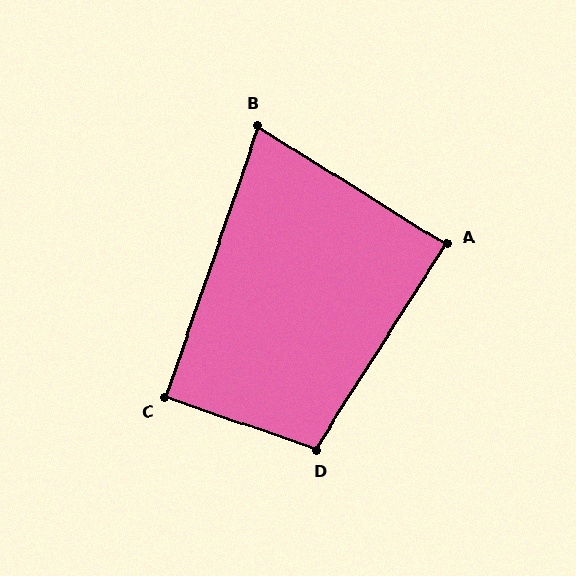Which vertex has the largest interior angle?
D, at approximately 103 degrees.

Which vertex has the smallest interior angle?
B, at approximately 77 degrees.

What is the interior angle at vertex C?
Approximately 90 degrees (approximately right).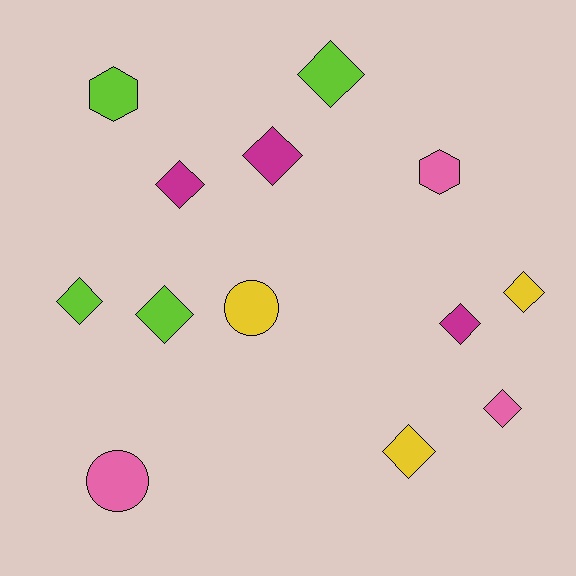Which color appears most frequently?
Lime, with 4 objects.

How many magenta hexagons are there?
There are no magenta hexagons.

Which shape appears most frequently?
Diamond, with 9 objects.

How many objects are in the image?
There are 13 objects.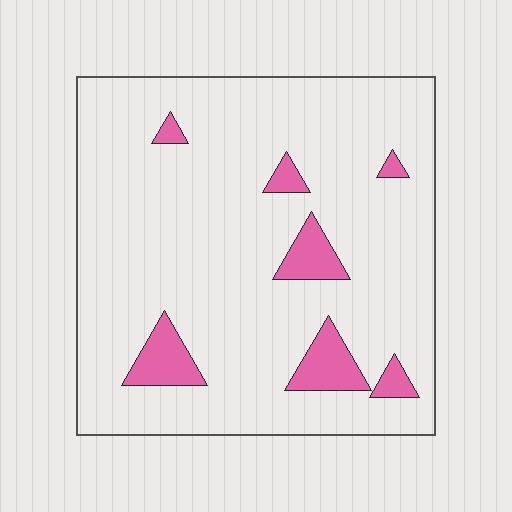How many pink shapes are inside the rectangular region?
7.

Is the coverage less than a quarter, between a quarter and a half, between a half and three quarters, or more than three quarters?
Less than a quarter.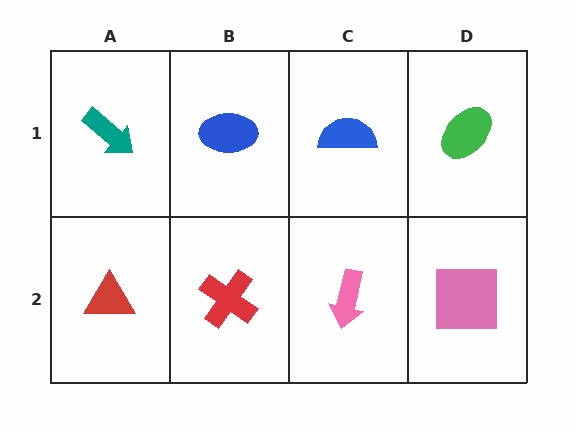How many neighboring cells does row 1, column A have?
2.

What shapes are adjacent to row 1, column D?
A pink square (row 2, column D), a blue semicircle (row 1, column C).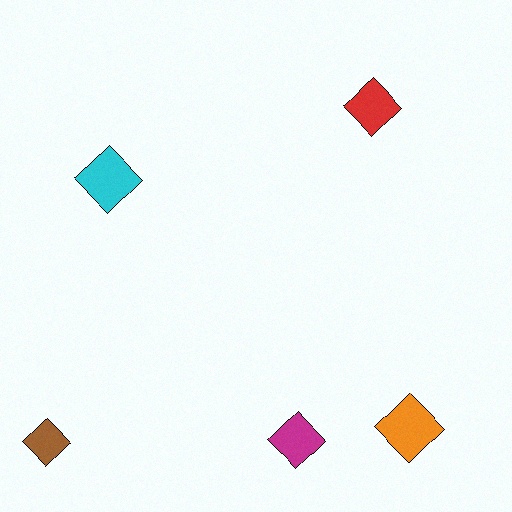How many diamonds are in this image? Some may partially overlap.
There are 5 diamonds.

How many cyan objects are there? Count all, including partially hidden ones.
There is 1 cyan object.